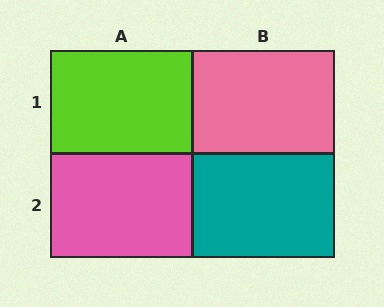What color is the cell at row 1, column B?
Pink.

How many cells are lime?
1 cell is lime.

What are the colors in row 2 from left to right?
Pink, teal.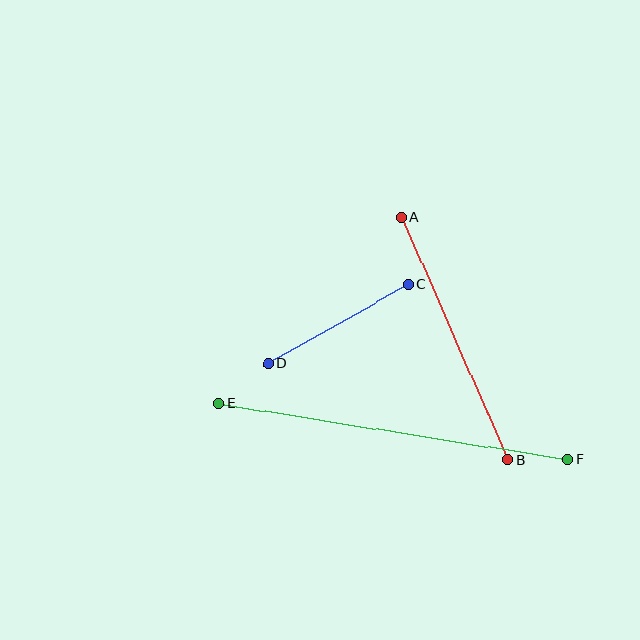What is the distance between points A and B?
The distance is approximately 265 pixels.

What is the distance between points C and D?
The distance is approximately 160 pixels.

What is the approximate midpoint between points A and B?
The midpoint is at approximately (455, 339) pixels.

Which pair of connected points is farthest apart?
Points E and F are farthest apart.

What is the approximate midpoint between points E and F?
The midpoint is at approximately (393, 431) pixels.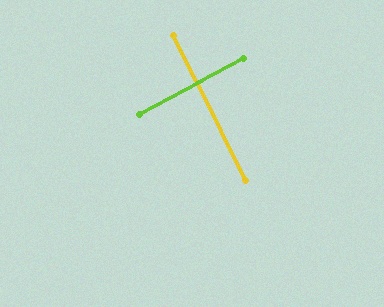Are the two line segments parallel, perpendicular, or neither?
Perpendicular — they meet at approximately 88°.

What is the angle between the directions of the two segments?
Approximately 88 degrees.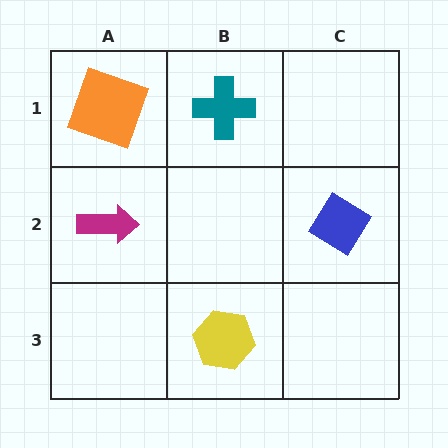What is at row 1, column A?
An orange square.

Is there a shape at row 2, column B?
No, that cell is empty.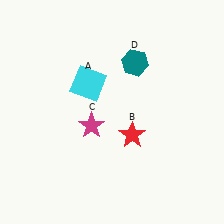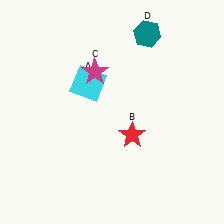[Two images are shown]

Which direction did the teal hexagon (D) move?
The teal hexagon (D) moved up.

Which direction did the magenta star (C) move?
The magenta star (C) moved up.